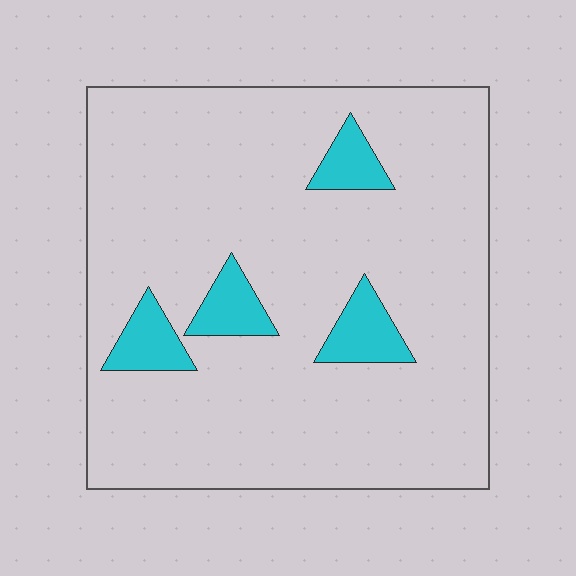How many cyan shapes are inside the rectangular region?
4.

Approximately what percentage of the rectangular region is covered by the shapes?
Approximately 10%.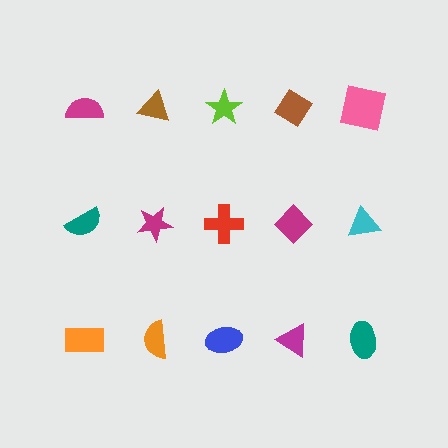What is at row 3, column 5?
A teal ellipse.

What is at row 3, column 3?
A blue ellipse.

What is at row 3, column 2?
An orange semicircle.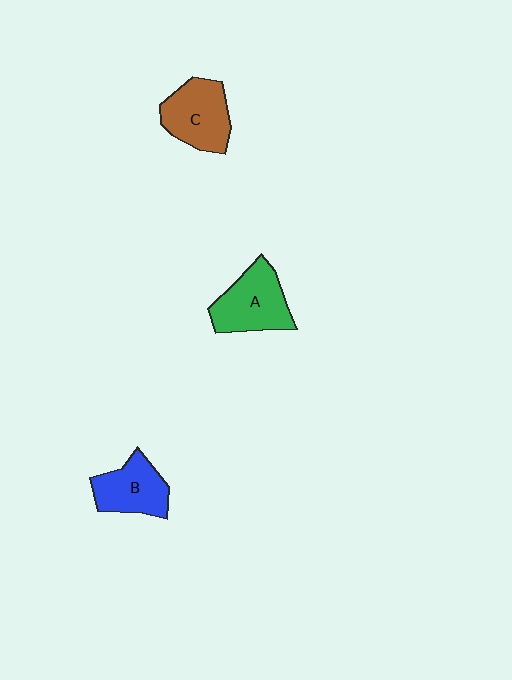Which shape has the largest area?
Shape A (green).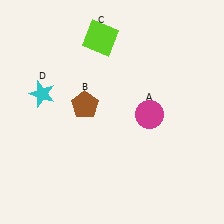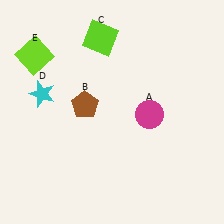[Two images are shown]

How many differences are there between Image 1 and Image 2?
There is 1 difference between the two images.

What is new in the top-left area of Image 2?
A lime square (E) was added in the top-left area of Image 2.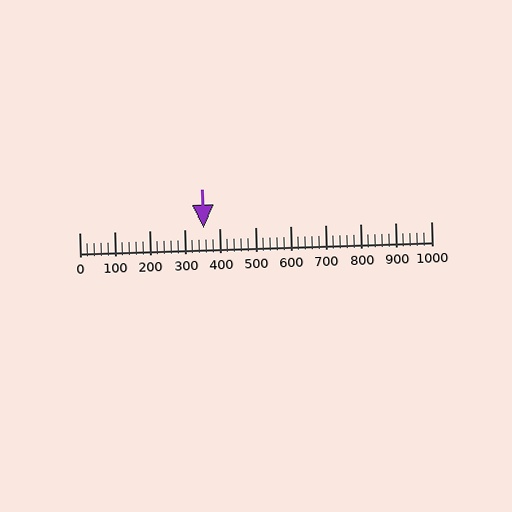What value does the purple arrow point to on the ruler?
The purple arrow points to approximately 355.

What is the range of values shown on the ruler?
The ruler shows values from 0 to 1000.